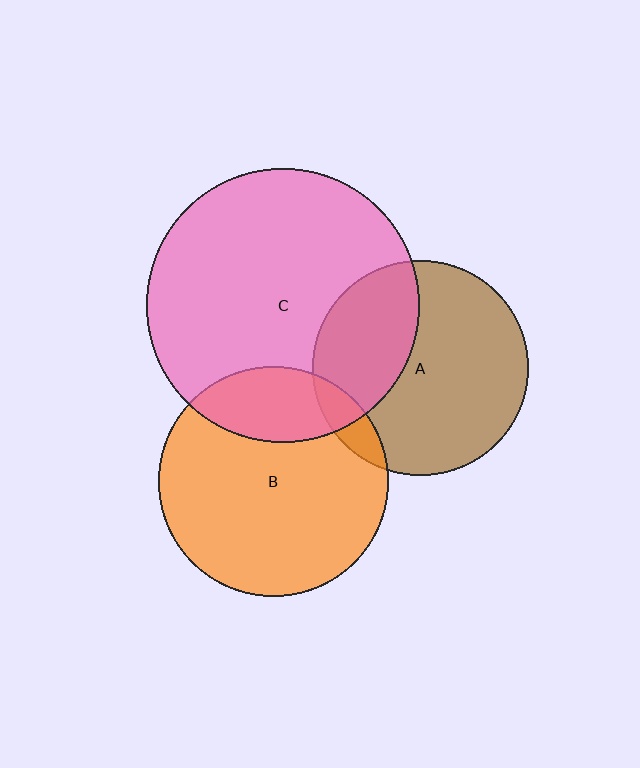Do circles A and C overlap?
Yes.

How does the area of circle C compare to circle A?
Approximately 1.6 times.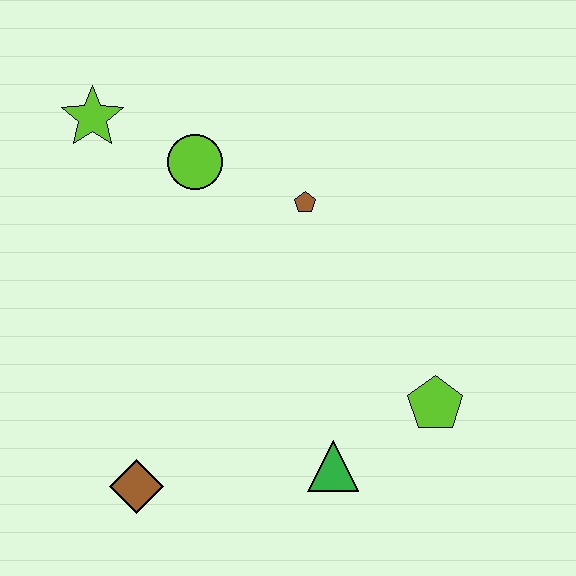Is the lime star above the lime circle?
Yes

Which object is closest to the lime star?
The lime circle is closest to the lime star.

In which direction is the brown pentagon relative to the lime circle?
The brown pentagon is to the right of the lime circle.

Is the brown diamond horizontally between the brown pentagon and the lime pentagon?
No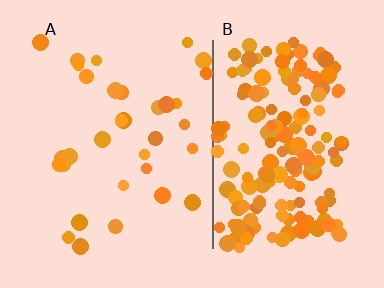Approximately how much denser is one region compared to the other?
Approximately 5.2× — region B over region A.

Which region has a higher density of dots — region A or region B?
B (the right).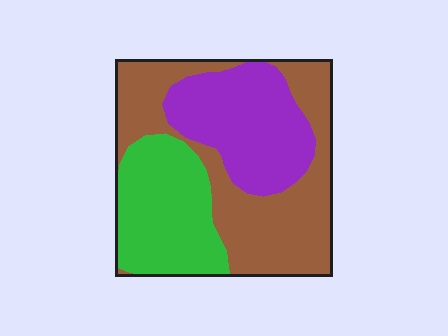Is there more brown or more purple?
Brown.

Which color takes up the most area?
Brown, at roughly 45%.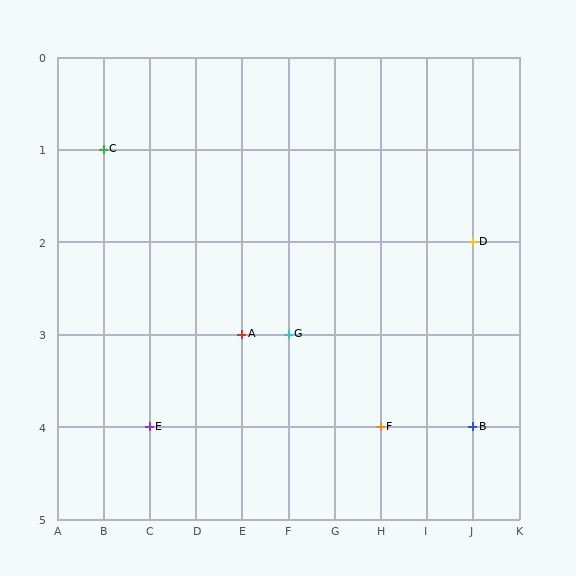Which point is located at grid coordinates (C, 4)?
Point E is at (C, 4).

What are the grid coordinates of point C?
Point C is at grid coordinates (B, 1).